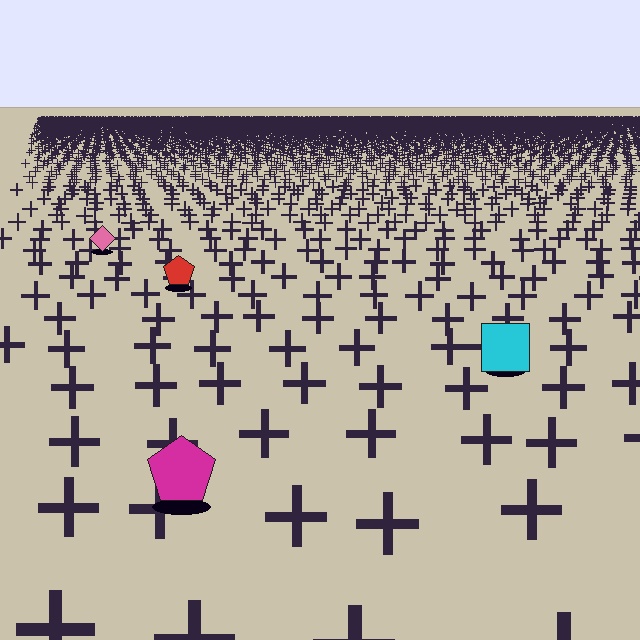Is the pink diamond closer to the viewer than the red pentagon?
No. The red pentagon is closer — you can tell from the texture gradient: the ground texture is coarser near it.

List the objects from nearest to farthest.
From nearest to farthest: the magenta pentagon, the cyan square, the red pentagon, the pink diamond.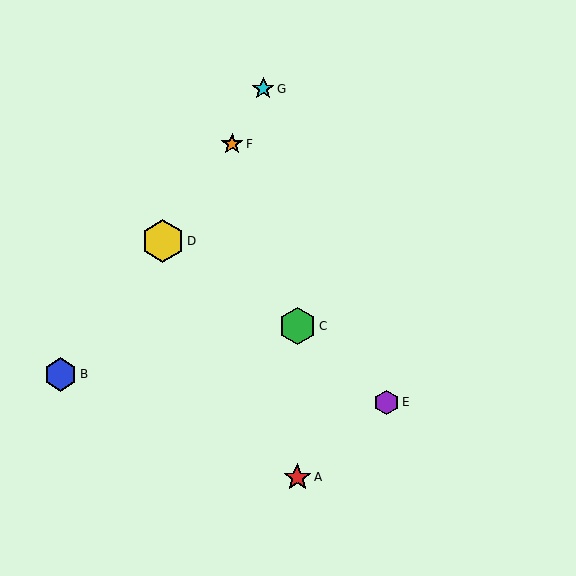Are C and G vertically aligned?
No, C is at x≈297 and G is at x≈263.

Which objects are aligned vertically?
Objects A, C are aligned vertically.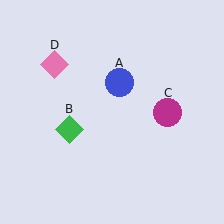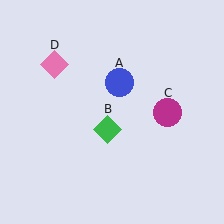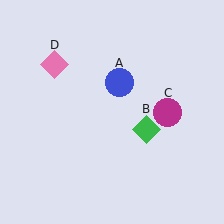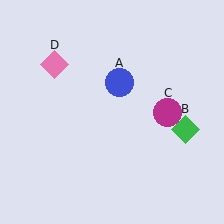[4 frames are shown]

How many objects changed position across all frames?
1 object changed position: green diamond (object B).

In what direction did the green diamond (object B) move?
The green diamond (object B) moved right.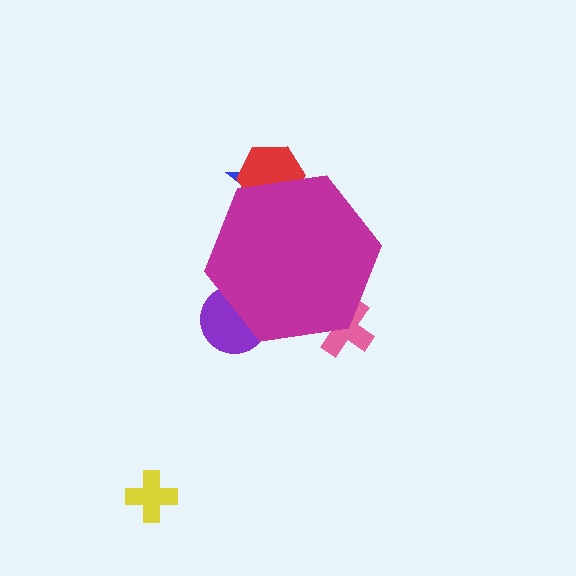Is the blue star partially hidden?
Yes, the blue star is partially hidden behind the magenta hexagon.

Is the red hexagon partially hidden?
Yes, the red hexagon is partially hidden behind the magenta hexagon.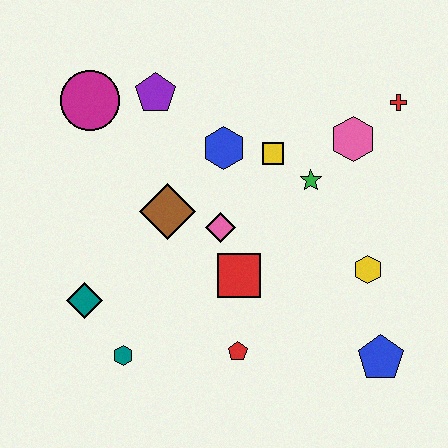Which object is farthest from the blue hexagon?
The blue pentagon is farthest from the blue hexagon.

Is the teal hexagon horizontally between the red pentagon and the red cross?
No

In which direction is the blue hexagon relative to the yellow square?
The blue hexagon is to the left of the yellow square.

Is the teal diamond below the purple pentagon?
Yes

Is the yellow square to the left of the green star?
Yes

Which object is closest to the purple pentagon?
The magenta circle is closest to the purple pentagon.